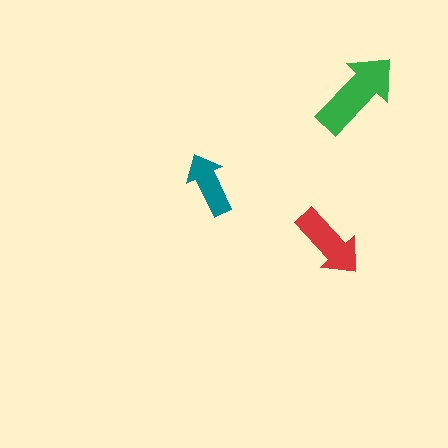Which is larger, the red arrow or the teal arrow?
The red one.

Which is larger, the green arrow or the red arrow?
The green one.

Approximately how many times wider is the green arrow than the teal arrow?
About 1.5 times wider.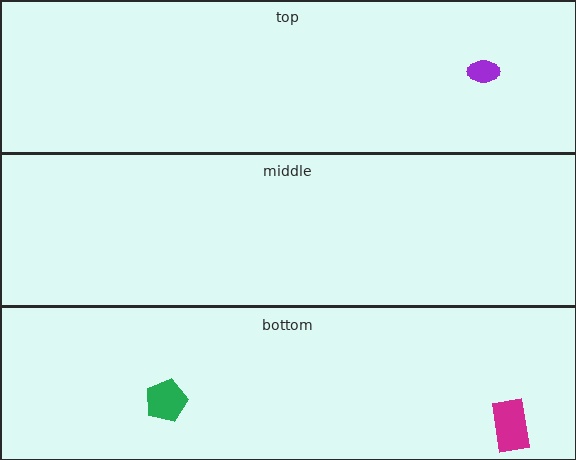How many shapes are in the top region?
1.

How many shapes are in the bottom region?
2.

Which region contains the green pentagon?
The bottom region.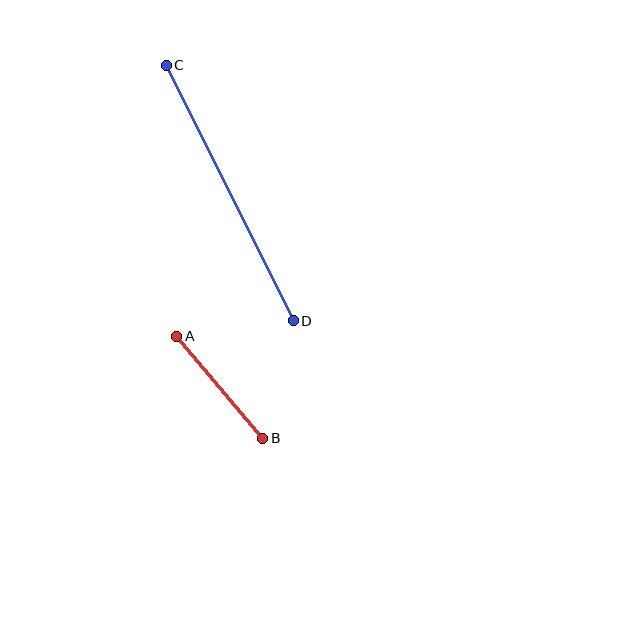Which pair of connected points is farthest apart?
Points C and D are farthest apart.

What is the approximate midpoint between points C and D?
The midpoint is at approximately (230, 193) pixels.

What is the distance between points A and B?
The distance is approximately 134 pixels.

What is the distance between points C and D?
The distance is approximately 285 pixels.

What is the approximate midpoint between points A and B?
The midpoint is at approximately (220, 387) pixels.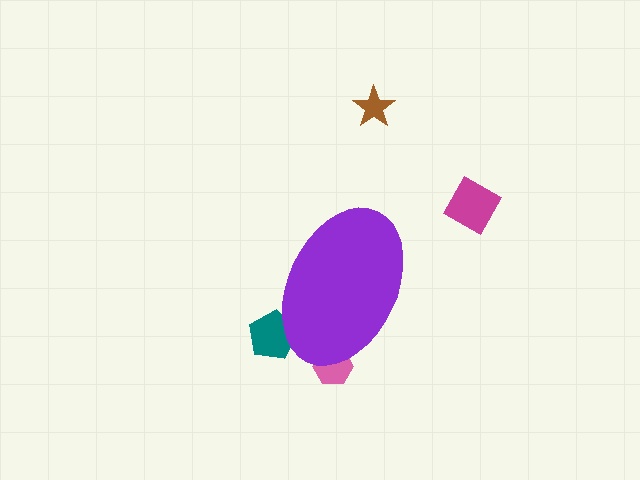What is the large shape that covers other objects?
A purple ellipse.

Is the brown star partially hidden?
No, the brown star is fully visible.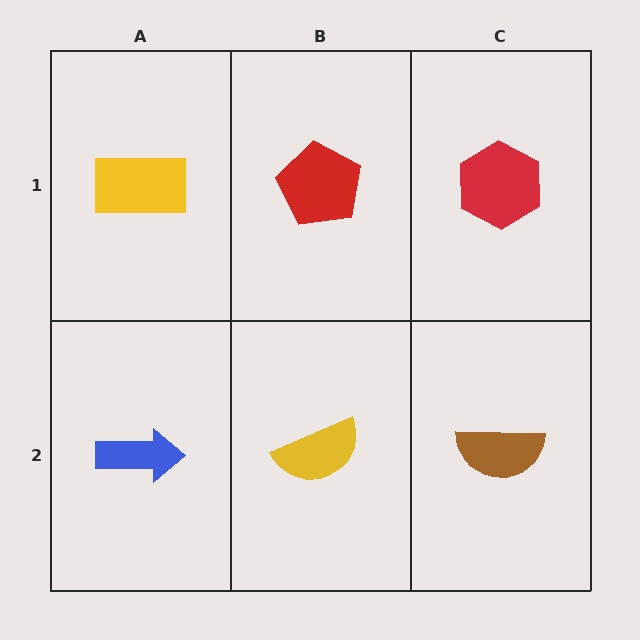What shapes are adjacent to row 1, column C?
A brown semicircle (row 2, column C), a red pentagon (row 1, column B).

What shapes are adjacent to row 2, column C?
A red hexagon (row 1, column C), a yellow semicircle (row 2, column B).